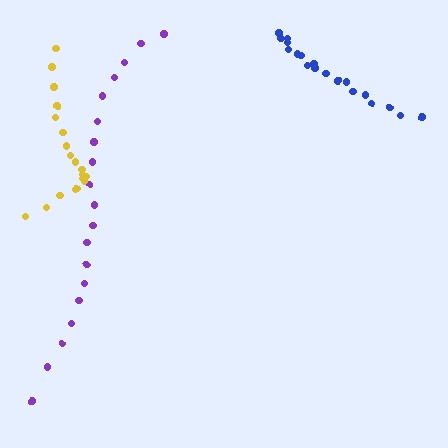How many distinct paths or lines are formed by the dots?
There are 3 distinct paths.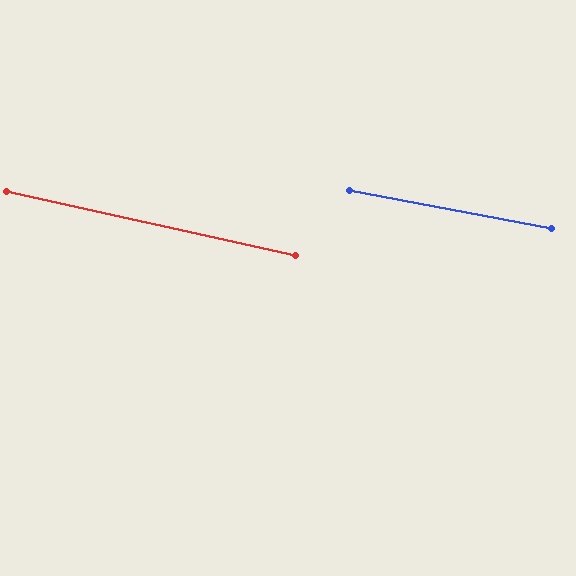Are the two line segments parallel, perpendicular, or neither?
Parallel — their directions differ by only 1.8°.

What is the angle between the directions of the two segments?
Approximately 2 degrees.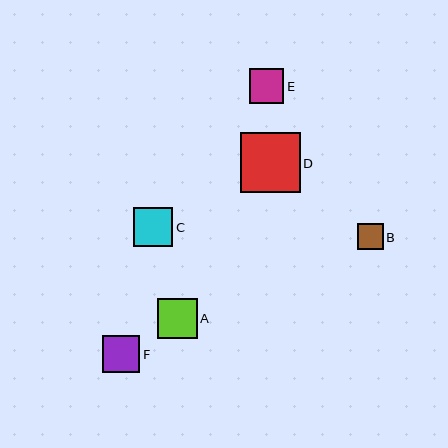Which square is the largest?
Square D is the largest with a size of approximately 60 pixels.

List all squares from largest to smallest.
From largest to smallest: D, A, C, F, E, B.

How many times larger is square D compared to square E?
Square D is approximately 1.7 times the size of square E.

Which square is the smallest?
Square B is the smallest with a size of approximately 26 pixels.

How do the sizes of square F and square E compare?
Square F and square E are approximately the same size.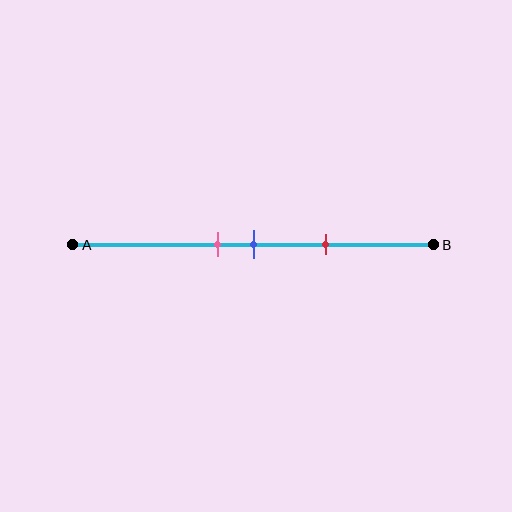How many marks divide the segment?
There are 3 marks dividing the segment.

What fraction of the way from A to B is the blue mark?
The blue mark is approximately 50% (0.5) of the way from A to B.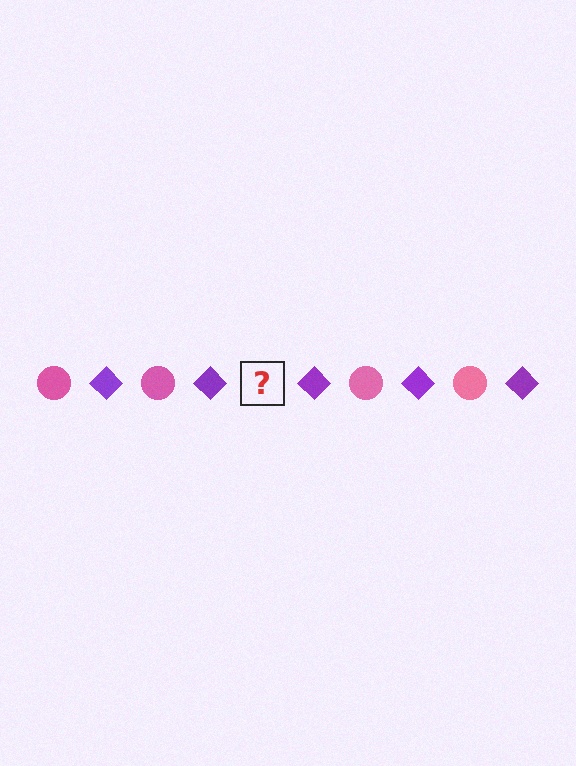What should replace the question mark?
The question mark should be replaced with a pink circle.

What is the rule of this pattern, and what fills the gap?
The rule is that the pattern alternates between pink circle and purple diamond. The gap should be filled with a pink circle.